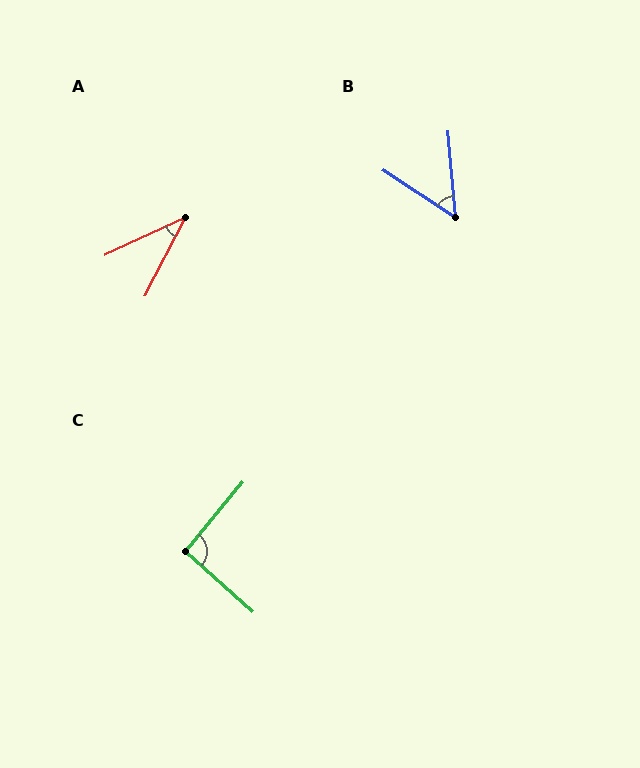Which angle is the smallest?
A, at approximately 38 degrees.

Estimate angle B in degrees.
Approximately 51 degrees.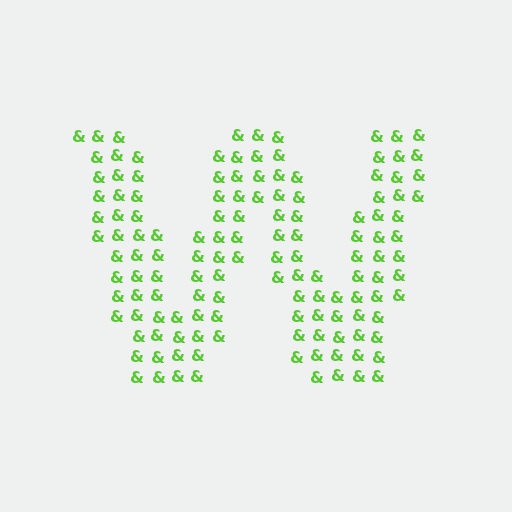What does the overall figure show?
The overall figure shows the letter W.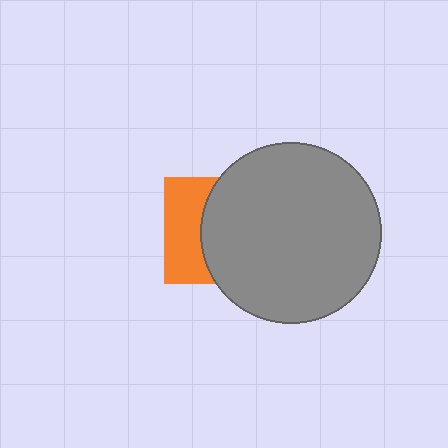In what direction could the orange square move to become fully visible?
The orange square could move left. That would shift it out from behind the gray circle entirely.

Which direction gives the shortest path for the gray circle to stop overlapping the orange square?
Moving right gives the shortest separation.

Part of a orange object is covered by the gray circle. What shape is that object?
It is a square.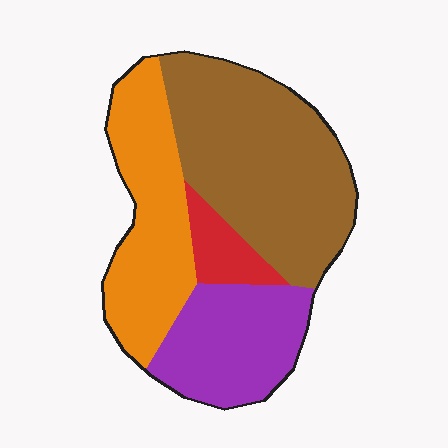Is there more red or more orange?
Orange.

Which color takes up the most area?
Brown, at roughly 40%.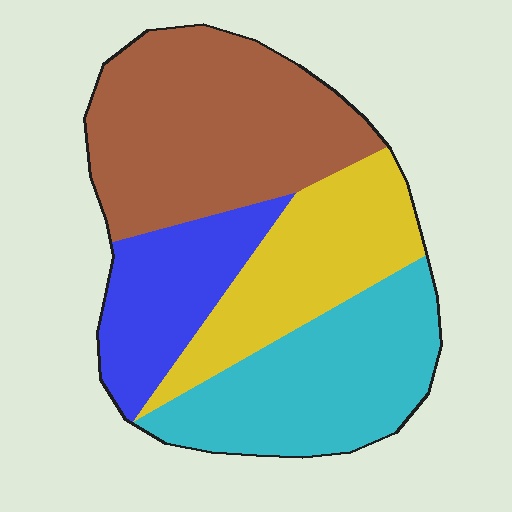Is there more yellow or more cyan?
Cyan.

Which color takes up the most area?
Brown, at roughly 35%.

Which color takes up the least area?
Blue, at roughly 15%.